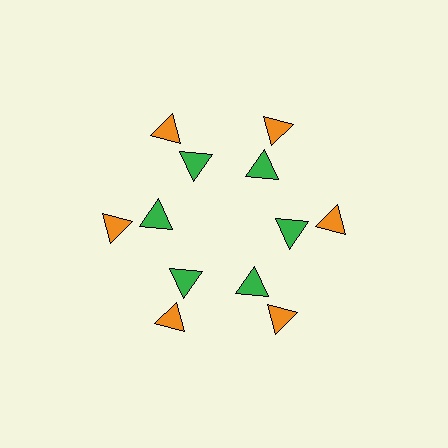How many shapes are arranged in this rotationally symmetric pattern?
There are 12 shapes, arranged in 6 groups of 2.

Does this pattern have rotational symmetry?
Yes, this pattern has 6-fold rotational symmetry. It looks the same after rotating 60 degrees around the center.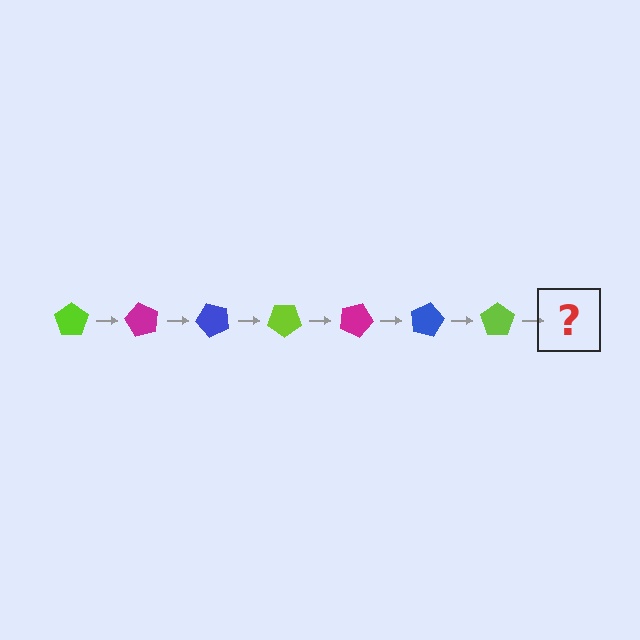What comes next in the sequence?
The next element should be a magenta pentagon, rotated 420 degrees from the start.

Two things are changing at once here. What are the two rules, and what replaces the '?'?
The two rules are that it rotates 60 degrees each step and the color cycles through lime, magenta, and blue. The '?' should be a magenta pentagon, rotated 420 degrees from the start.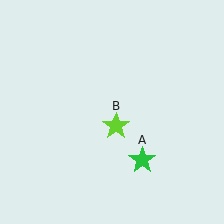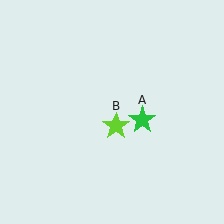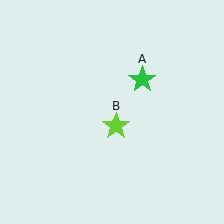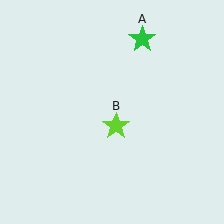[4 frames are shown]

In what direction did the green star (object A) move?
The green star (object A) moved up.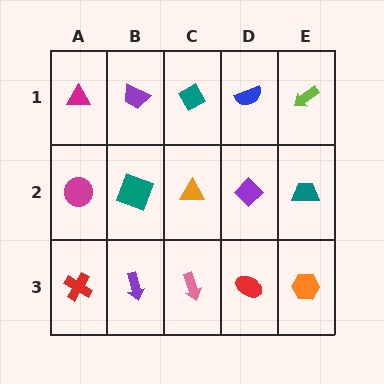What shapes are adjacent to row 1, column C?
An orange triangle (row 2, column C), a purple trapezoid (row 1, column B), a blue semicircle (row 1, column D).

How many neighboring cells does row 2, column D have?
4.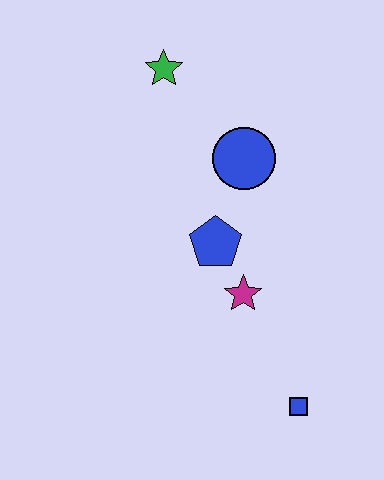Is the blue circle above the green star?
No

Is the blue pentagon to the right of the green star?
Yes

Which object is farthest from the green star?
The blue square is farthest from the green star.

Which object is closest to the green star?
The blue circle is closest to the green star.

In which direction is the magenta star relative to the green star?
The magenta star is below the green star.